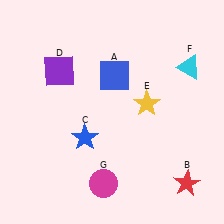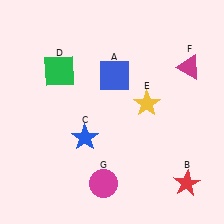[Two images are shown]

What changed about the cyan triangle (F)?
In Image 1, F is cyan. In Image 2, it changed to magenta.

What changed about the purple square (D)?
In Image 1, D is purple. In Image 2, it changed to green.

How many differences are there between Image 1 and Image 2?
There are 2 differences between the two images.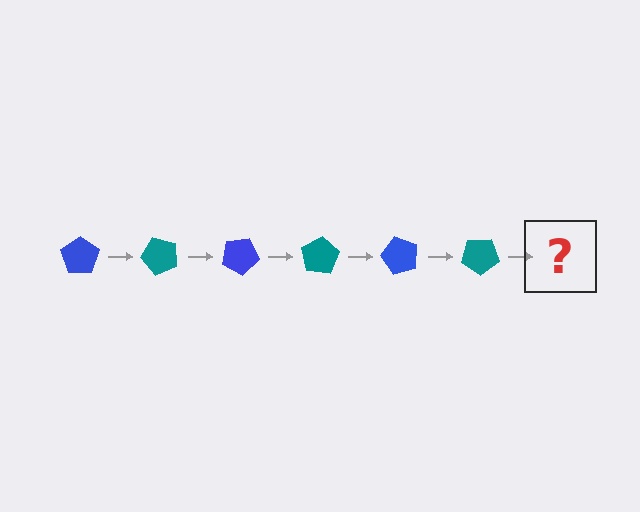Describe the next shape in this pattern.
It should be a blue pentagon, rotated 300 degrees from the start.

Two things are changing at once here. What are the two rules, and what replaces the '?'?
The two rules are that it rotates 50 degrees each step and the color cycles through blue and teal. The '?' should be a blue pentagon, rotated 300 degrees from the start.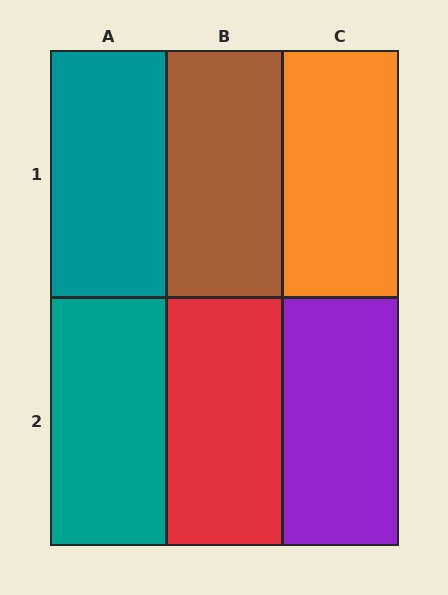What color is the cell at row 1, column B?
Brown.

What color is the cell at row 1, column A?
Teal.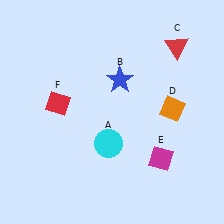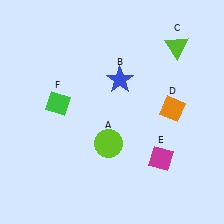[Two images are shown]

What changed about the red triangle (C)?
In Image 1, C is red. In Image 2, it changed to lime.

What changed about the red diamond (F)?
In Image 1, F is red. In Image 2, it changed to green.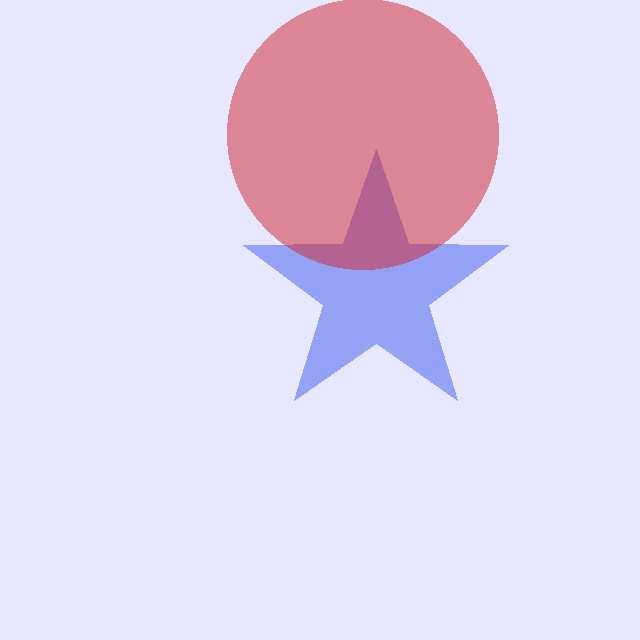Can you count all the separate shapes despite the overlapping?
Yes, there are 2 separate shapes.